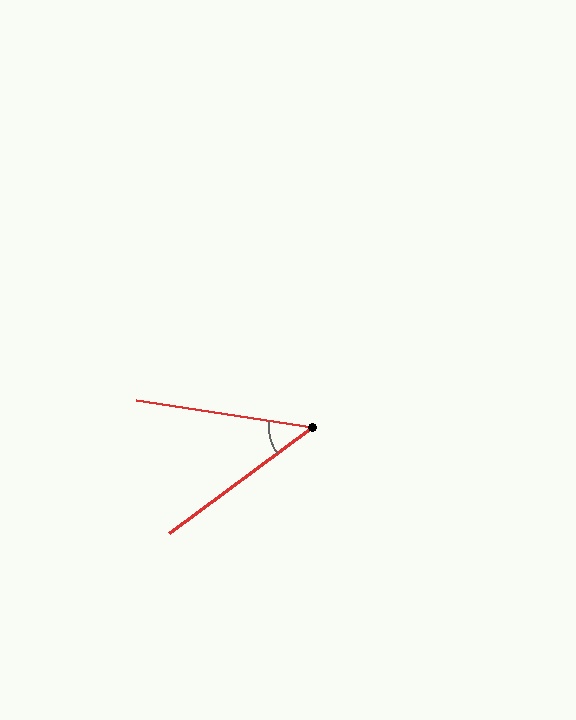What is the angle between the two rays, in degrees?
Approximately 45 degrees.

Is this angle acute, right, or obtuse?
It is acute.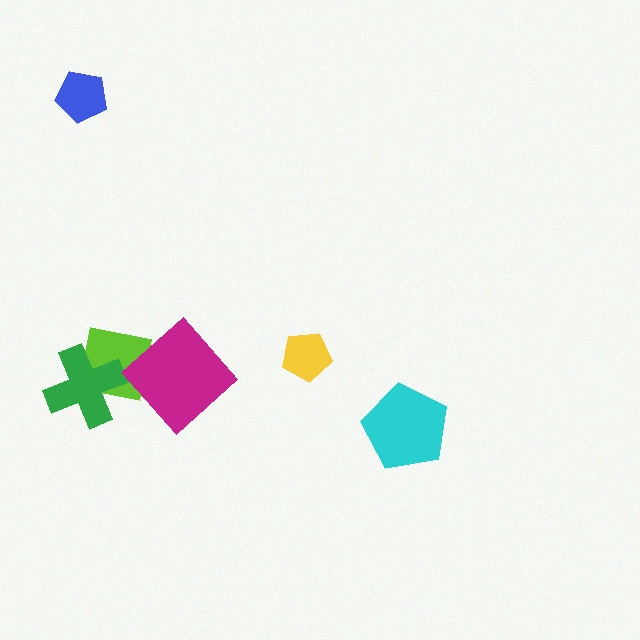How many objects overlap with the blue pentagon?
0 objects overlap with the blue pentagon.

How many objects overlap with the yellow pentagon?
0 objects overlap with the yellow pentagon.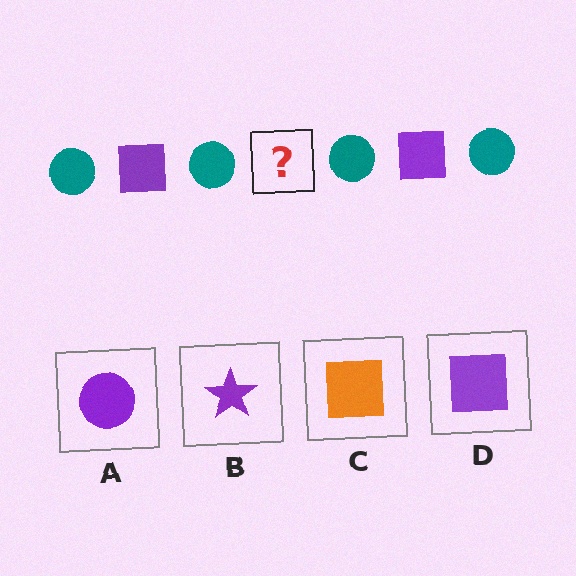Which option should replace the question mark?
Option D.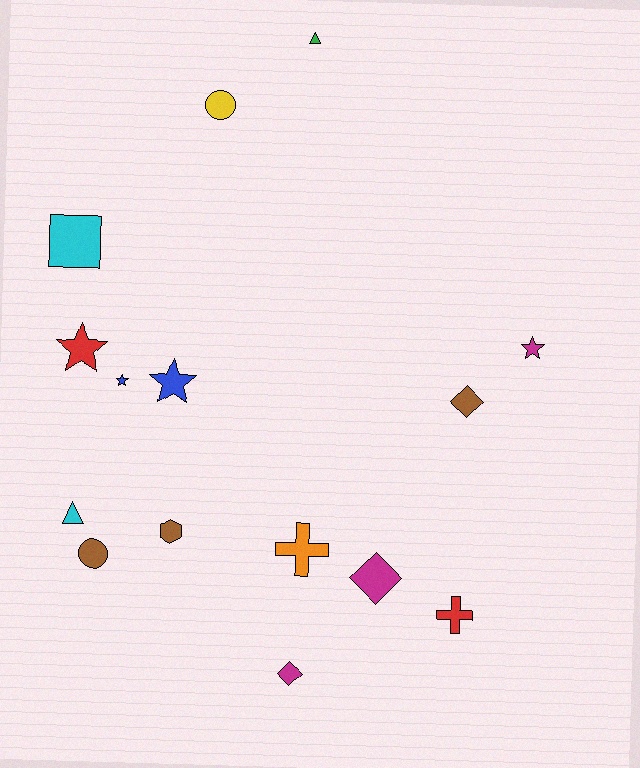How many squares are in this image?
There is 1 square.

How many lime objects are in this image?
There are no lime objects.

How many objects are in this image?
There are 15 objects.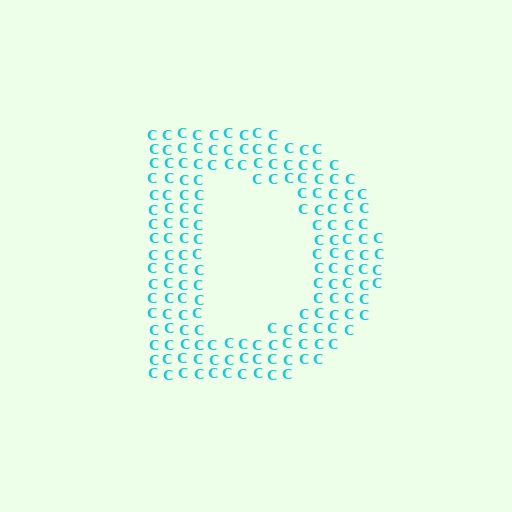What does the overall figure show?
The overall figure shows the letter D.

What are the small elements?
The small elements are letter C's.